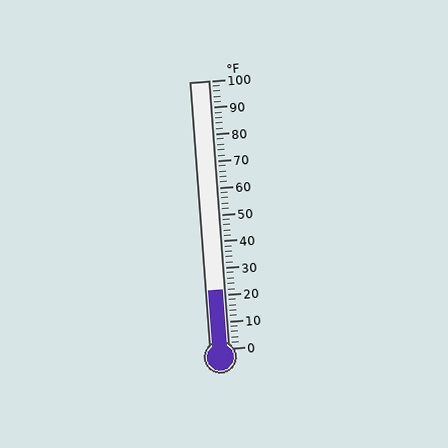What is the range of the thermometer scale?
The thermometer scale ranges from 0°F to 100°F.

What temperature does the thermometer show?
The thermometer shows approximately 22°F.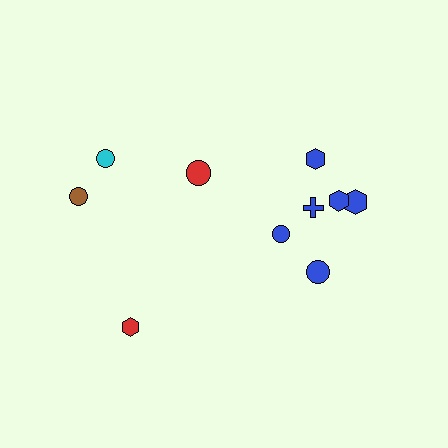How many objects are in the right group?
There are 6 objects.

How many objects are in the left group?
There are 4 objects.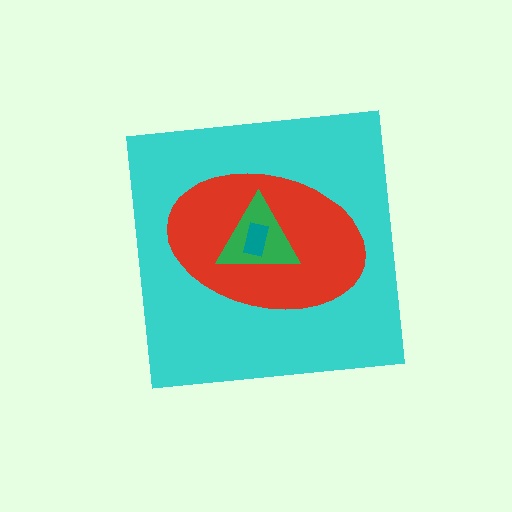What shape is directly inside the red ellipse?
The green triangle.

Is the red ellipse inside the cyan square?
Yes.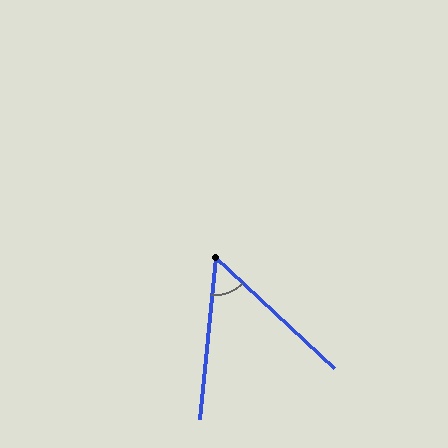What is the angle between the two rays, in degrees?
Approximately 53 degrees.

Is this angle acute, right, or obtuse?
It is acute.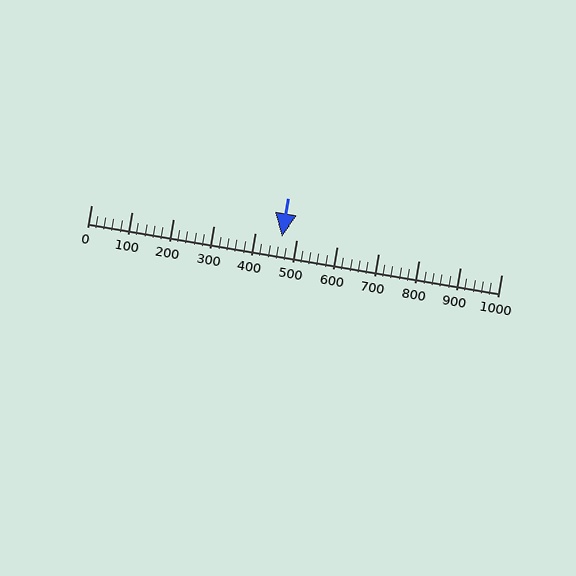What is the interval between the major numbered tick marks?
The major tick marks are spaced 100 units apart.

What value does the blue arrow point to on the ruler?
The blue arrow points to approximately 466.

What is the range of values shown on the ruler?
The ruler shows values from 0 to 1000.